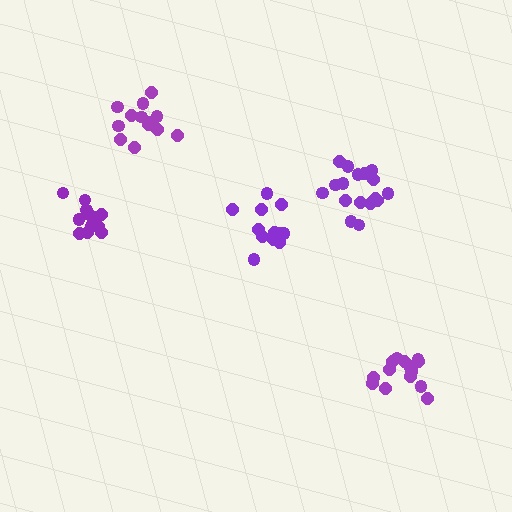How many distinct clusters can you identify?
There are 5 distinct clusters.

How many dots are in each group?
Group 1: 15 dots, Group 2: 12 dots, Group 3: 12 dots, Group 4: 17 dots, Group 5: 13 dots (69 total).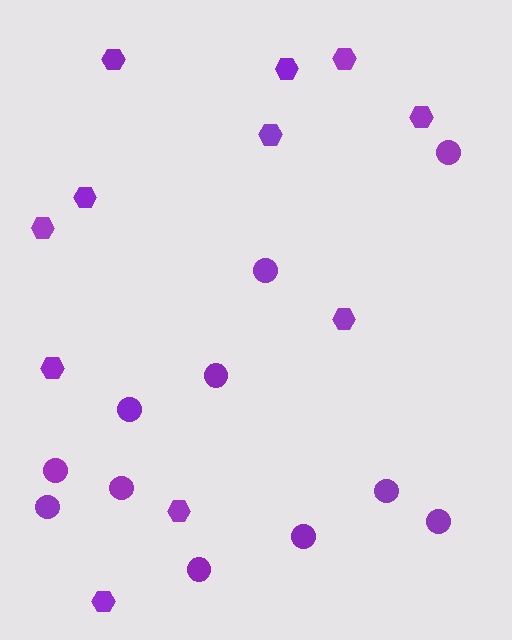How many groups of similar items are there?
There are 2 groups: one group of hexagons (11) and one group of circles (11).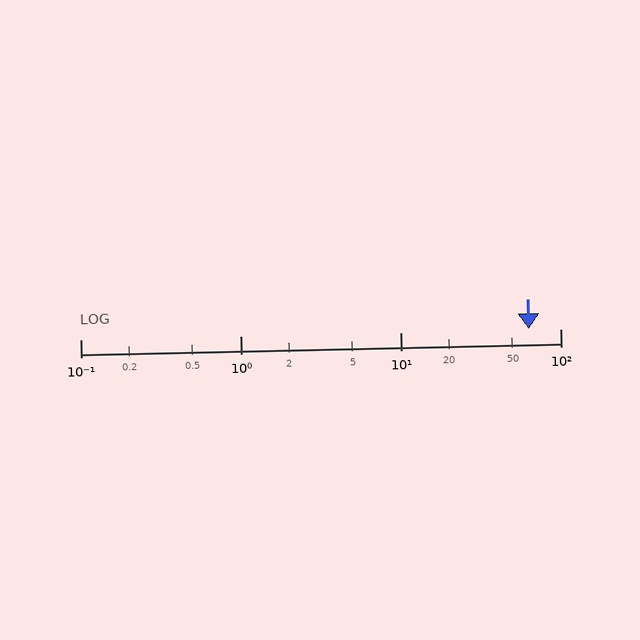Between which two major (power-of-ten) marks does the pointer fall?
The pointer is between 10 and 100.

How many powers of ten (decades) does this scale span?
The scale spans 3 decades, from 0.1 to 100.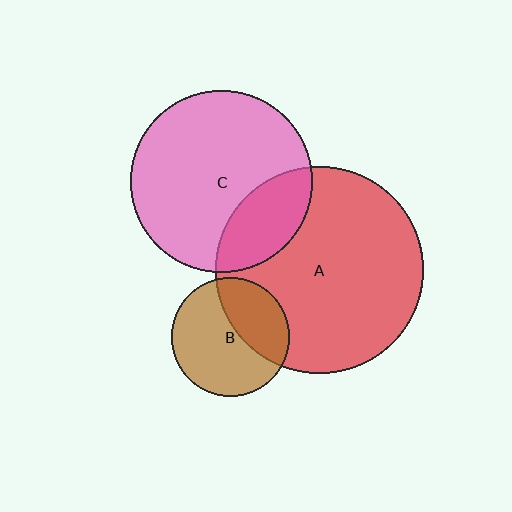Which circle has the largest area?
Circle A (red).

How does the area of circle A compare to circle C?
Approximately 1.3 times.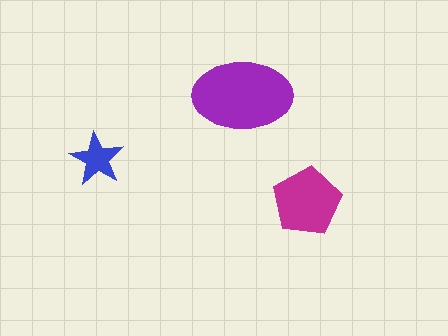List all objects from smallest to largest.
The blue star, the magenta pentagon, the purple ellipse.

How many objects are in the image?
There are 3 objects in the image.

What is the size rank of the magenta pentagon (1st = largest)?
2nd.